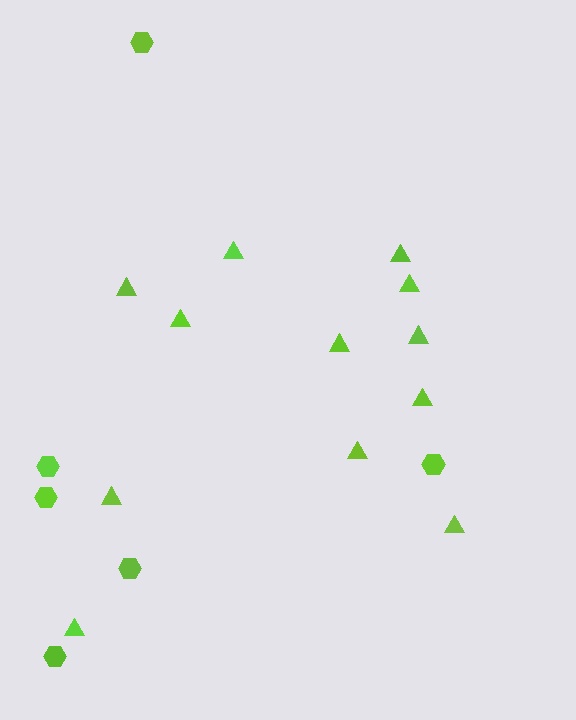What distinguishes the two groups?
There are 2 groups: one group of triangles (12) and one group of hexagons (6).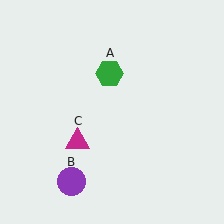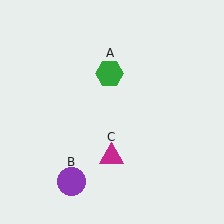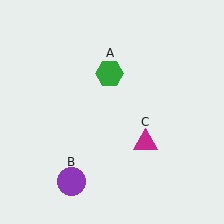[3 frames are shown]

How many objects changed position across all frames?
1 object changed position: magenta triangle (object C).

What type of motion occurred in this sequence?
The magenta triangle (object C) rotated counterclockwise around the center of the scene.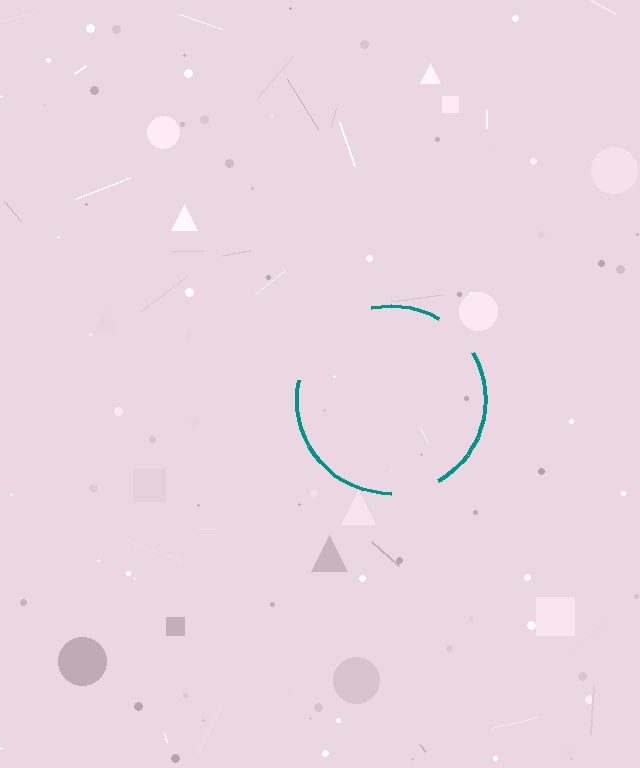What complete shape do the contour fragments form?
The contour fragments form a circle.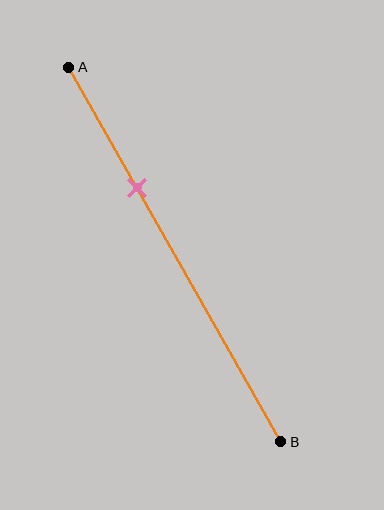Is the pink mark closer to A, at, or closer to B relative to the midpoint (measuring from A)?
The pink mark is closer to point A than the midpoint of segment AB.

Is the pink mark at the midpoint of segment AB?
No, the mark is at about 30% from A, not at the 50% midpoint.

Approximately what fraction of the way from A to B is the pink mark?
The pink mark is approximately 30% of the way from A to B.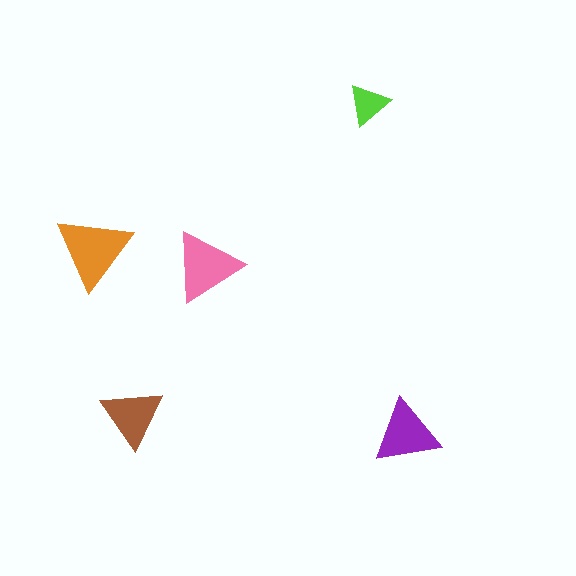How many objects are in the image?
There are 5 objects in the image.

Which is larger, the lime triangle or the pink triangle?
The pink one.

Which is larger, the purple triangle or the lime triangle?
The purple one.